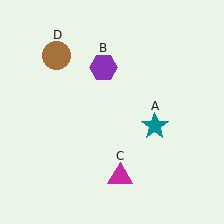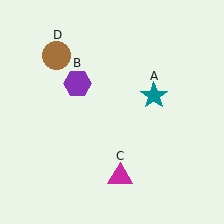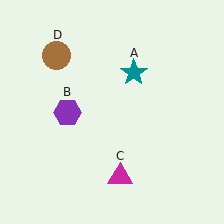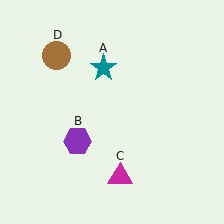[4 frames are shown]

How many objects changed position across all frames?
2 objects changed position: teal star (object A), purple hexagon (object B).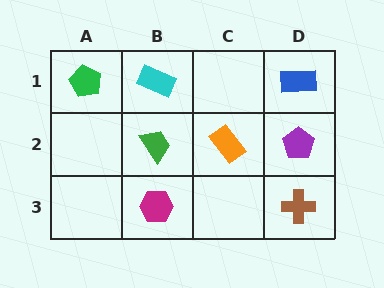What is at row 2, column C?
An orange rectangle.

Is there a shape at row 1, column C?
No, that cell is empty.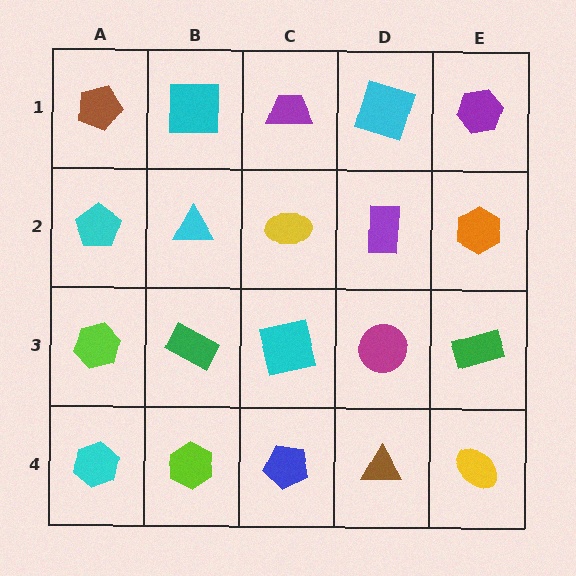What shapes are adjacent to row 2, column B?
A cyan square (row 1, column B), a green rectangle (row 3, column B), a cyan pentagon (row 2, column A), a yellow ellipse (row 2, column C).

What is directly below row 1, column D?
A purple rectangle.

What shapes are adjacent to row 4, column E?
A green rectangle (row 3, column E), a brown triangle (row 4, column D).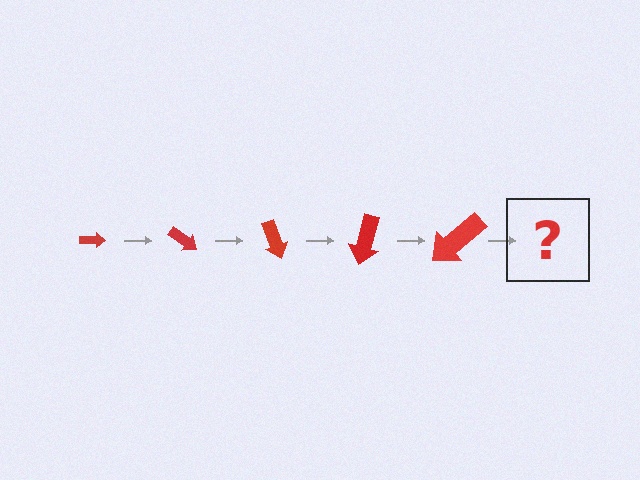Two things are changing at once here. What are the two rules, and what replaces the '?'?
The two rules are that the arrow grows larger each step and it rotates 35 degrees each step. The '?' should be an arrow, larger than the previous one and rotated 175 degrees from the start.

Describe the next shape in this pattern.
It should be an arrow, larger than the previous one and rotated 175 degrees from the start.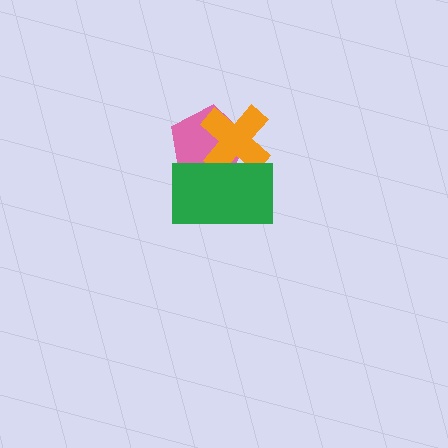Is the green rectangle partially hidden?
No, no other shape covers it.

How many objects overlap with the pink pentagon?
2 objects overlap with the pink pentagon.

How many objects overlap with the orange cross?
2 objects overlap with the orange cross.